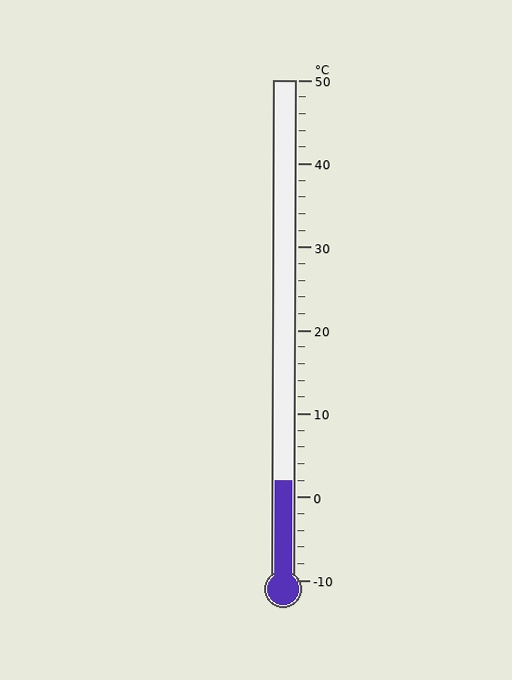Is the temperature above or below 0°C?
The temperature is above 0°C.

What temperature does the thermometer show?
The thermometer shows approximately 2°C.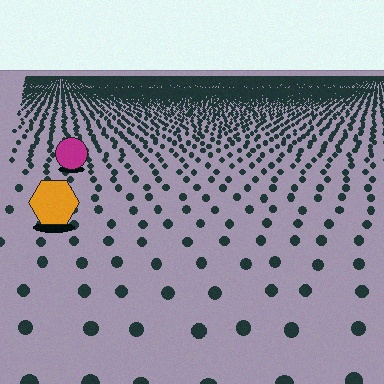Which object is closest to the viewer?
The orange hexagon is closest. The texture marks near it are larger and more spread out.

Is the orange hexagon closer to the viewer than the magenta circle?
Yes. The orange hexagon is closer — you can tell from the texture gradient: the ground texture is coarser near it.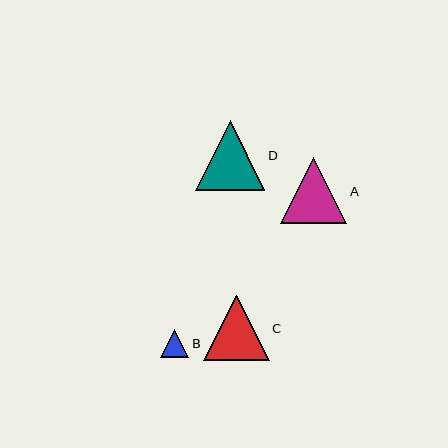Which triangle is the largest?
Triangle D is the largest with a size of approximately 69 pixels.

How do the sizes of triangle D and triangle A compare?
Triangle D and triangle A are approximately the same size.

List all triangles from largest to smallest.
From largest to smallest: D, A, C, B.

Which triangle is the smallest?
Triangle B is the smallest with a size of approximately 28 pixels.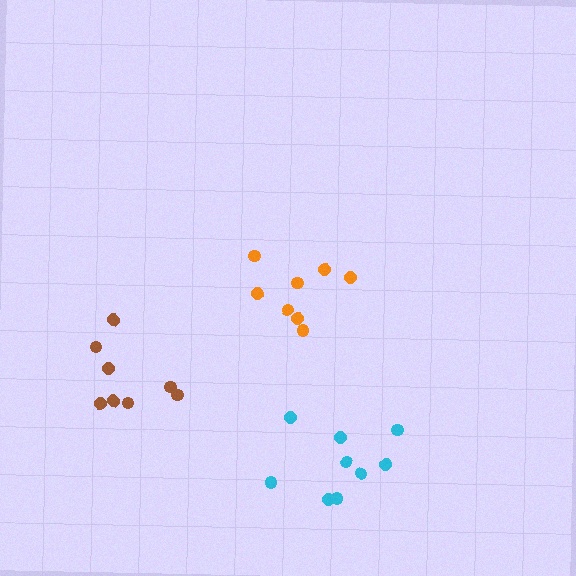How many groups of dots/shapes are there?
There are 3 groups.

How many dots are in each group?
Group 1: 9 dots, Group 2: 8 dots, Group 3: 8 dots (25 total).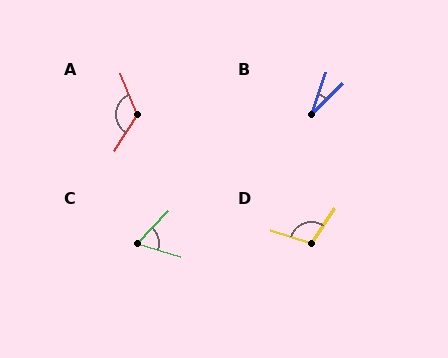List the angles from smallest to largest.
B (27°), C (62°), D (106°), A (125°).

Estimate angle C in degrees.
Approximately 62 degrees.